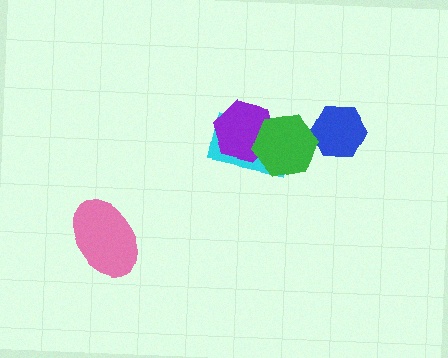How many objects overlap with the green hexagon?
2 objects overlap with the green hexagon.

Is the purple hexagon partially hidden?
Yes, it is partially covered by another shape.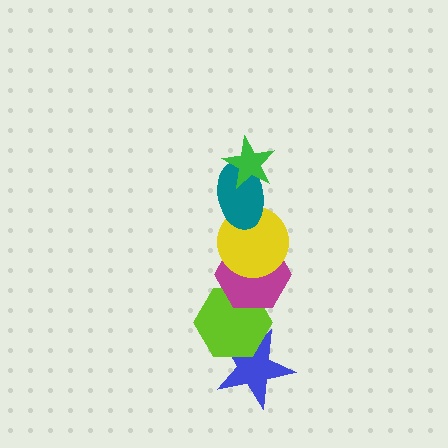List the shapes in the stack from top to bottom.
From top to bottom: the green star, the teal ellipse, the yellow circle, the magenta hexagon, the lime hexagon, the blue star.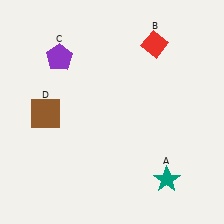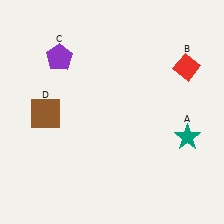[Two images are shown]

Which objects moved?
The objects that moved are: the teal star (A), the red diamond (B).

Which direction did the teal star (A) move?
The teal star (A) moved up.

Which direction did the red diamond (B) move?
The red diamond (B) moved right.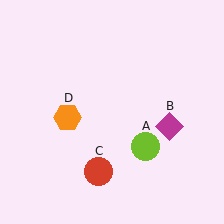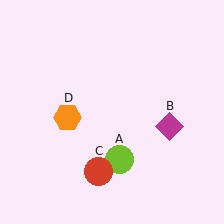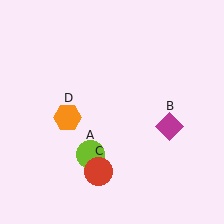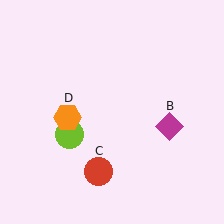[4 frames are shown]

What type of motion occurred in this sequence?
The lime circle (object A) rotated clockwise around the center of the scene.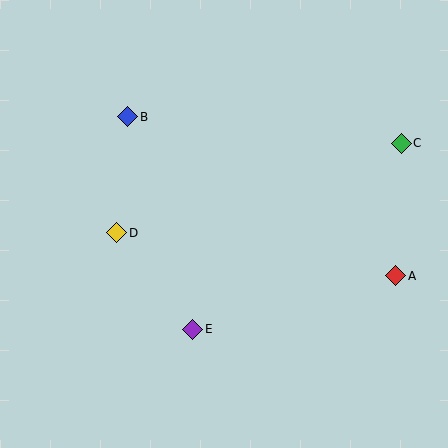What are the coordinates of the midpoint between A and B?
The midpoint between A and B is at (262, 196).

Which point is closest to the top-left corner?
Point B is closest to the top-left corner.